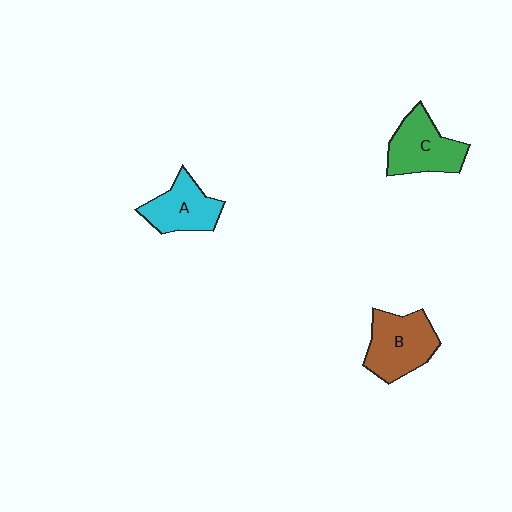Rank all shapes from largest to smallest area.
From largest to smallest: B (brown), C (green), A (cyan).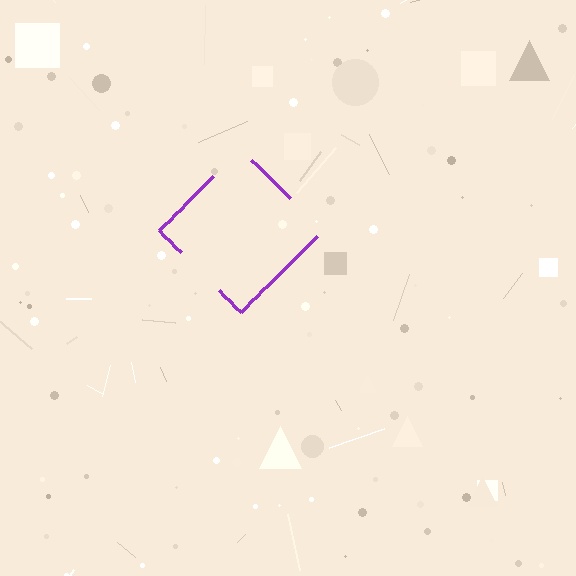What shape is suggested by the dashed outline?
The dashed outline suggests a diamond.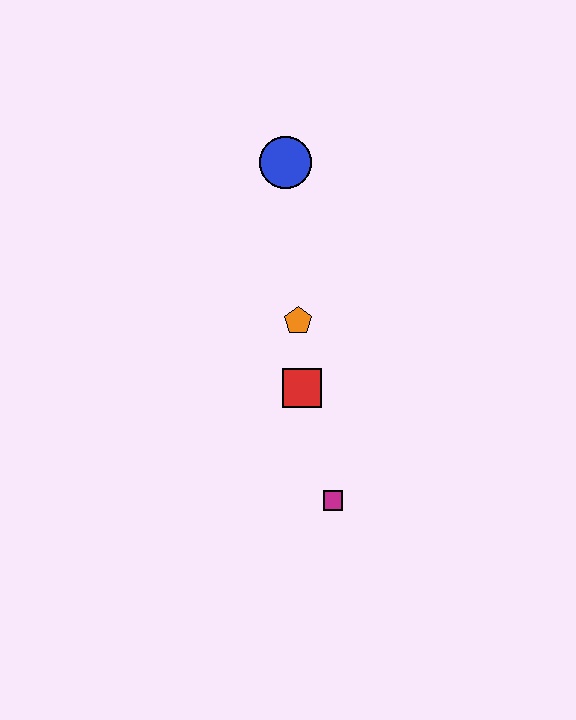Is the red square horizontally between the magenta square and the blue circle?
Yes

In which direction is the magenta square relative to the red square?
The magenta square is below the red square.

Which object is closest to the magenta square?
The red square is closest to the magenta square.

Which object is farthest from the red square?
The blue circle is farthest from the red square.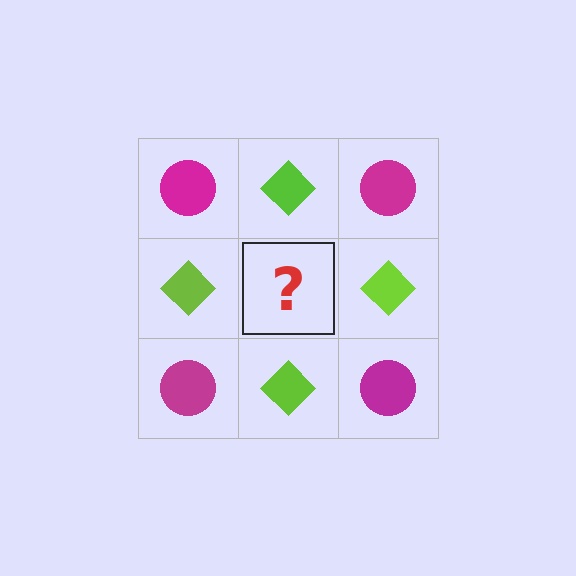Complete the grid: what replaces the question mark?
The question mark should be replaced with a magenta circle.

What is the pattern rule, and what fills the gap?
The rule is that it alternates magenta circle and lime diamond in a checkerboard pattern. The gap should be filled with a magenta circle.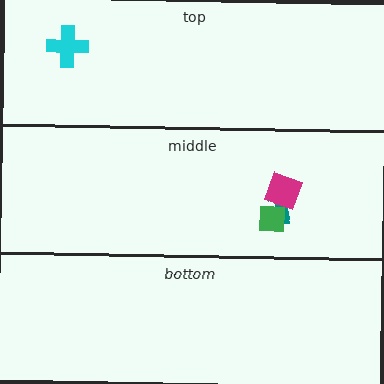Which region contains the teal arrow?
The middle region.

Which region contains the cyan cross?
The top region.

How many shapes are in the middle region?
3.